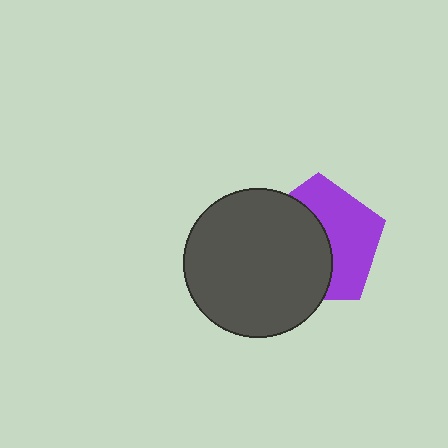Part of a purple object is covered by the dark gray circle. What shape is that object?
It is a pentagon.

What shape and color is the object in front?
The object in front is a dark gray circle.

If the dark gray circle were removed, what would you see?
You would see the complete purple pentagon.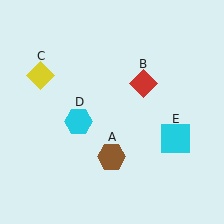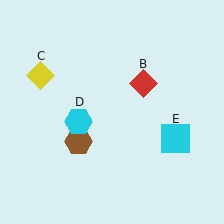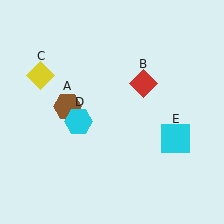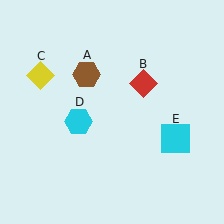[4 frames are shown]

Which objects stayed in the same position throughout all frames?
Red diamond (object B) and yellow diamond (object C) and cyan hexagon (object D) and cyan square (object E) remained stationary.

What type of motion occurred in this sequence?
The brown hexagon (object A) rotated clockwise around the center of the scene.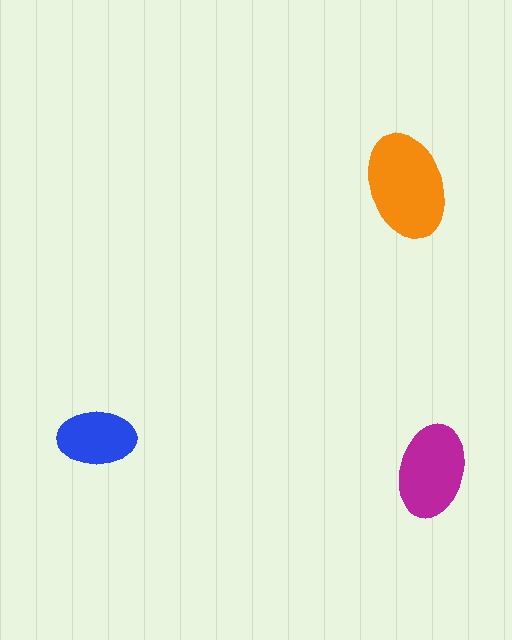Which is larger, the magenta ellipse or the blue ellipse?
The magenta one.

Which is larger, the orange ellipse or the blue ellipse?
The orange one.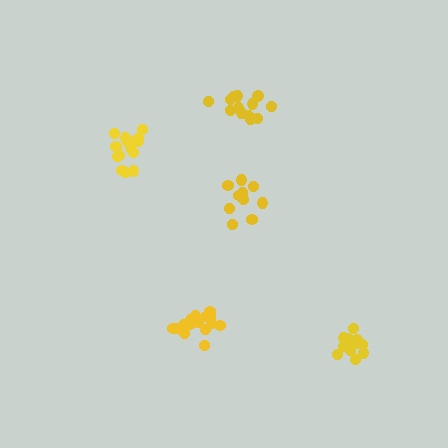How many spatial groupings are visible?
There are 5 spatial groupings.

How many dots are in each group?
Group 1: 15 dots, Group 2: 14 dots, Group 3: 12 dots, Group 4: 11 dots, Group 5: 13 dots (65 total).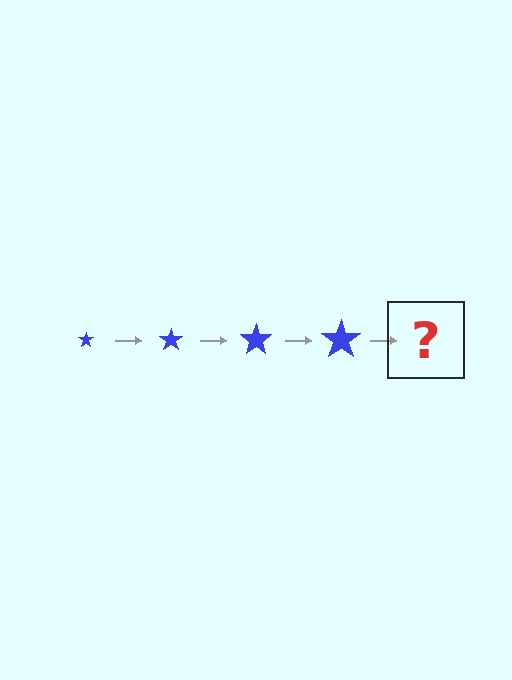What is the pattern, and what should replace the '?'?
The pattern is that the star gets progressively larger each step. The '?' should be a blue star, larger than the previous one.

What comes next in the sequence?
The next element should be a blue star, larger than the previous one.